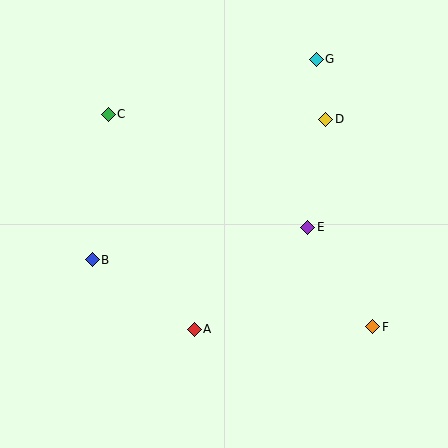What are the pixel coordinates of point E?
Point E is at (308, 227).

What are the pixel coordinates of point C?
Point C is at (108, 114).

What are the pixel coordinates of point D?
Point D is at (326, 119).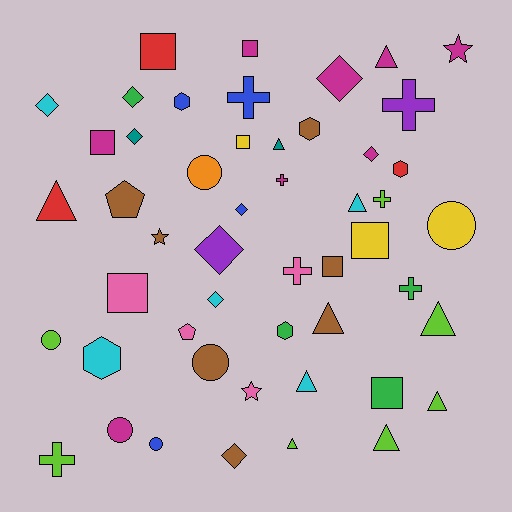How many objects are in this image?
There are 50 objects.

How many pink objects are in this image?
There are 4 pink objects.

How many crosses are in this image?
There are 7 crosses.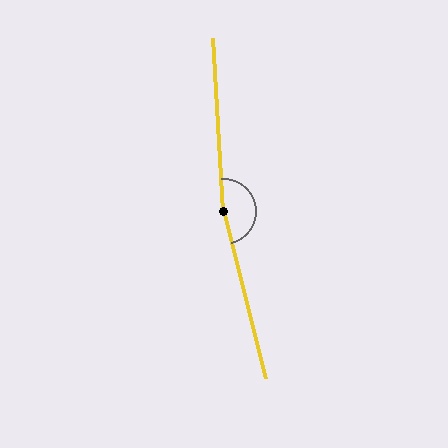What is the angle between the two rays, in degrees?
Approximately 169 degrees.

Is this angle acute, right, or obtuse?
It is obtuse.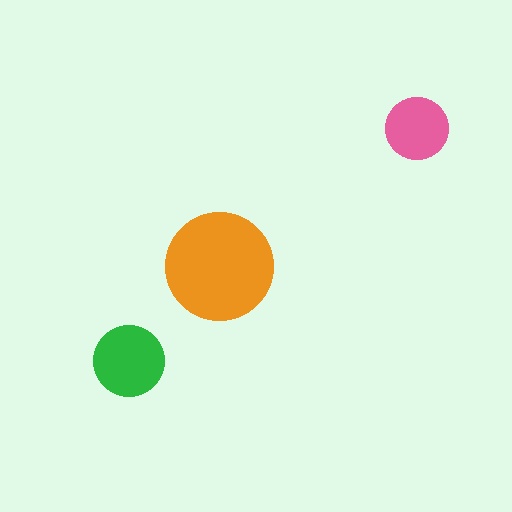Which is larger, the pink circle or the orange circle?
The orange one.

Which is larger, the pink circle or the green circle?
The green one.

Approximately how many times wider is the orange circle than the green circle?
About 1.5 times wider.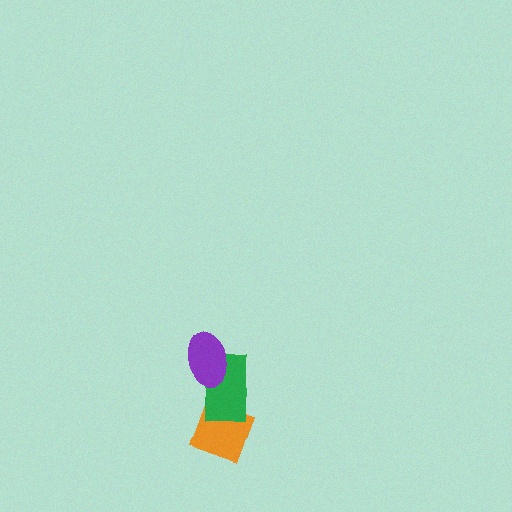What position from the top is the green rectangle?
The green rectangle is 2nd from the top.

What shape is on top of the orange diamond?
The green rectangle is on top of the orange diamond.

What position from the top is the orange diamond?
The orange diamond is 3rd from the top.